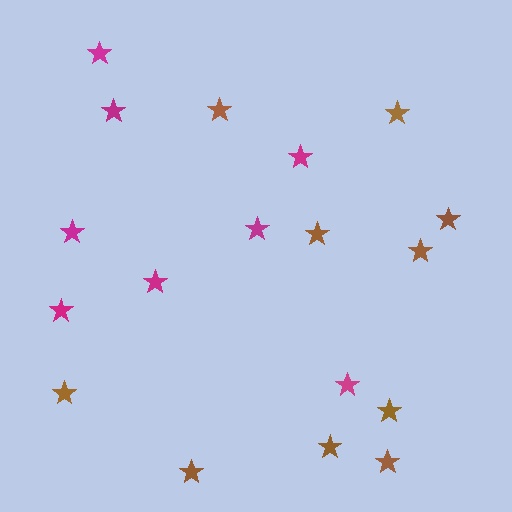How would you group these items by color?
There are 2 groups: one group of magenta stars (8) and one group of brown stars (10).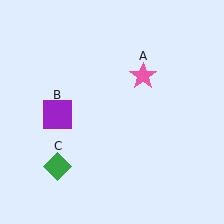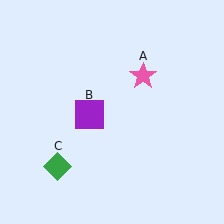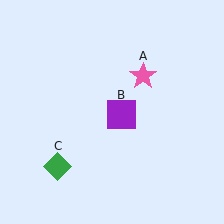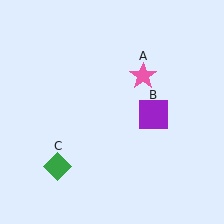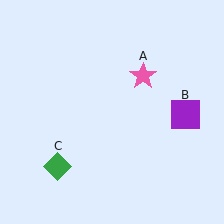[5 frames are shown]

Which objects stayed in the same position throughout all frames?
Pink star (object A) and green diamond (object C) remained stationary.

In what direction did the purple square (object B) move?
The purple square (object B) moved right.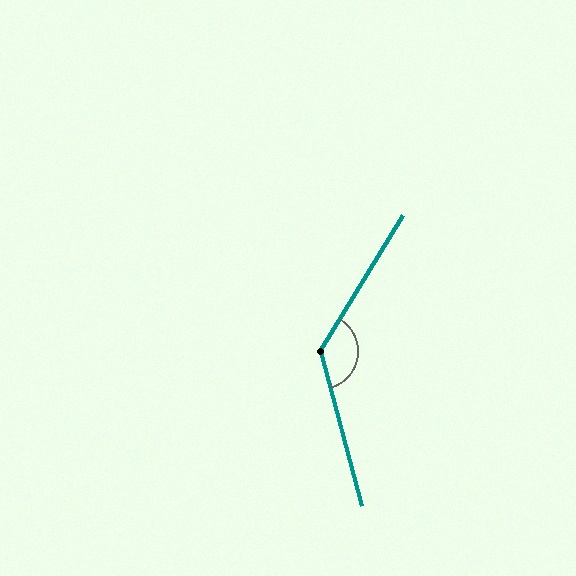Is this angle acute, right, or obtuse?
It is obtuse.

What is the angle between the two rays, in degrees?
Approximately 134 degrees.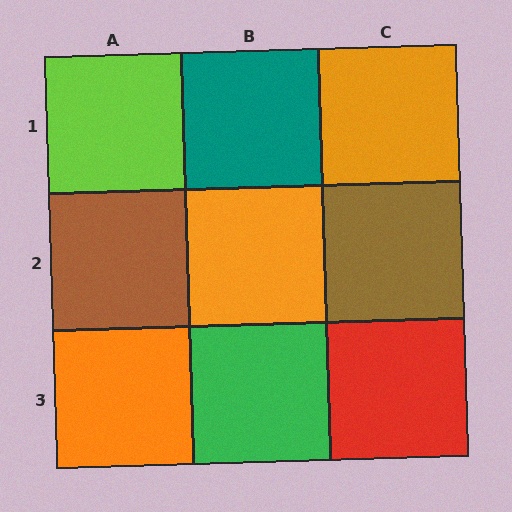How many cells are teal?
1 cell is teal.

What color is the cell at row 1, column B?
Teal.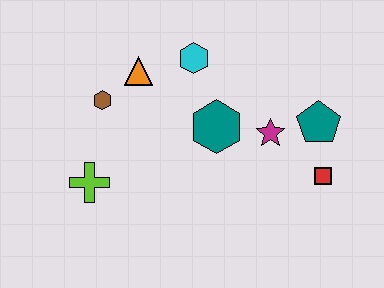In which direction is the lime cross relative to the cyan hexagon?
The lime cross is below the cyan hexagon.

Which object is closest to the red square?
The teal pentagon is closest to the red square.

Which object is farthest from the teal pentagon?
The lime cross is farthest from the teal pentagon.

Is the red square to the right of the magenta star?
Yes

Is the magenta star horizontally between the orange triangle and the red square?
Yes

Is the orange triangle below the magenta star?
No